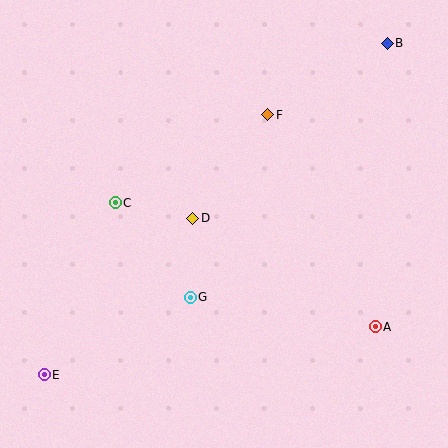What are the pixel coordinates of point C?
Point C is at (115, 203).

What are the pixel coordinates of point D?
Point D is at (193, 218).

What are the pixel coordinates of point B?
Point B is at (387, 43).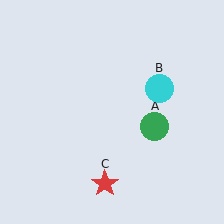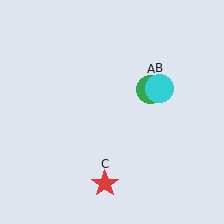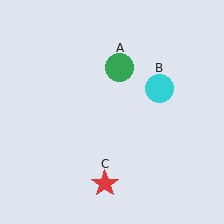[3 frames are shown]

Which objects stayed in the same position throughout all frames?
Cyan circle (object B) and red star (object C) remained stationary.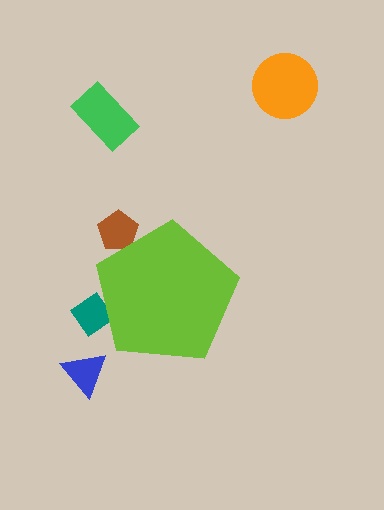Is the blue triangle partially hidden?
No, the blue triangle is fully visible.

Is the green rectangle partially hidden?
No, the green rectangle is fully visible.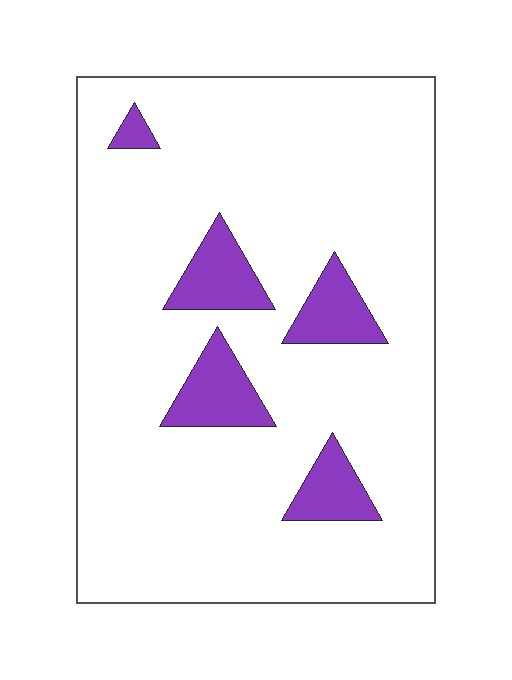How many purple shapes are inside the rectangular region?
5.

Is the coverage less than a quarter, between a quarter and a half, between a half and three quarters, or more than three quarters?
Less than a quarter.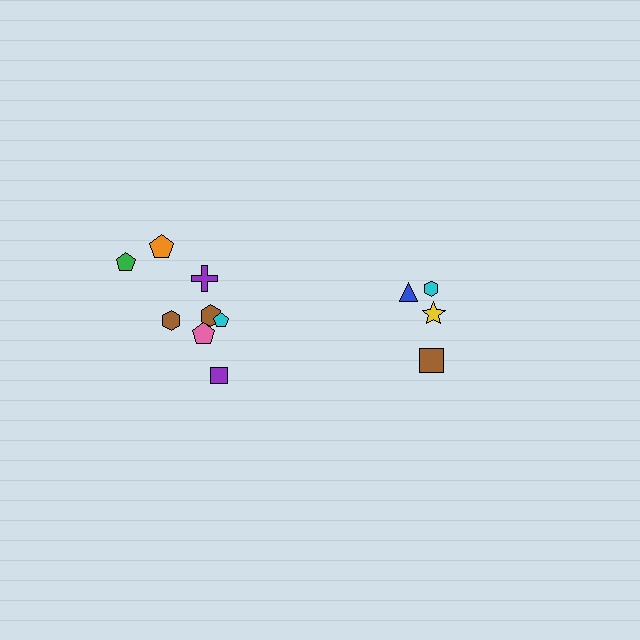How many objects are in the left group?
There are 8 objects.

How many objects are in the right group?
There are 4 objects.